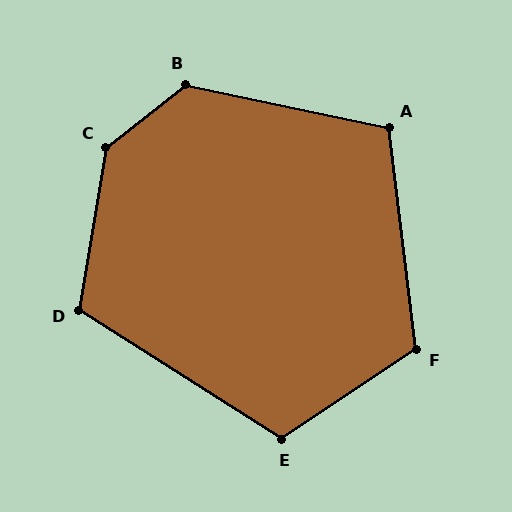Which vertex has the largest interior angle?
C, at approximately 138 degrees.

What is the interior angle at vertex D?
Approximately 113 degrees (obtuse).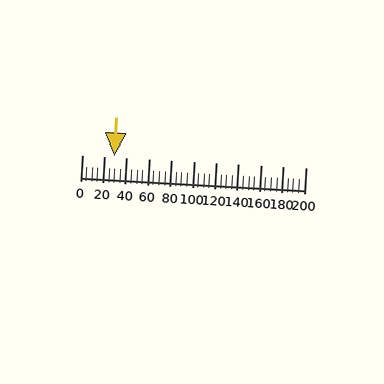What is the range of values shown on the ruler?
The ruler shows values from 0 to 200.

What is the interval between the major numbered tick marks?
The major tick marks are spaced 20 units apart.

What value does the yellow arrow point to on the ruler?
The yellow arrow points to approximately 29.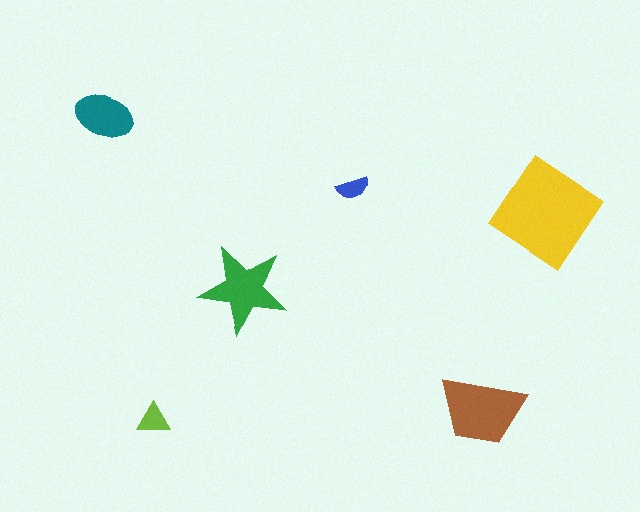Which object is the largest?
The yellow diamond.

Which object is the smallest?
The blue semicircle.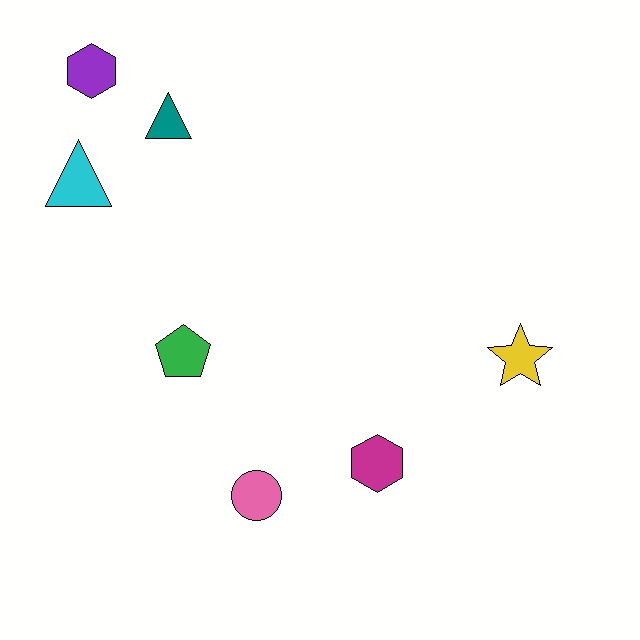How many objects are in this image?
There are 7 objects.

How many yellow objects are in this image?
There is 1 yellow object.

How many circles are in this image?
There is 1 circle.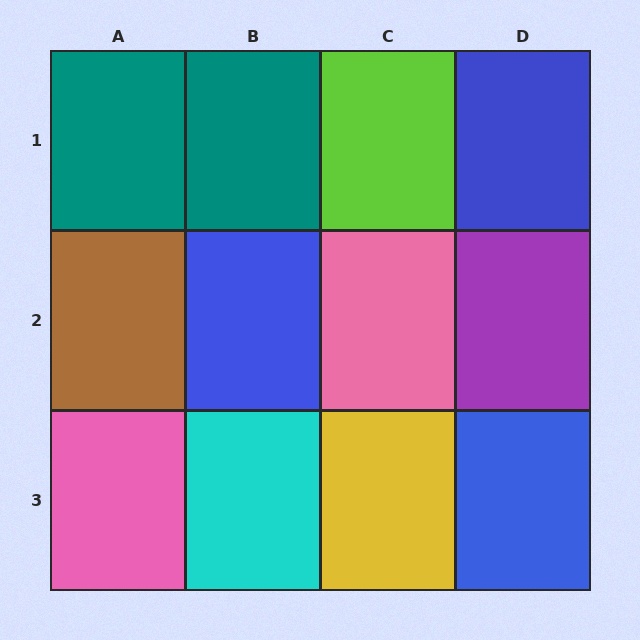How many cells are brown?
1 cell is brown.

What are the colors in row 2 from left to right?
Brown, blue, pink, purple.